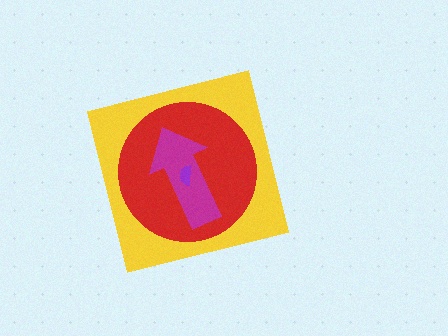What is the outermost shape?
The yellow square.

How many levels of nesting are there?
4.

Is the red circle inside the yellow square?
Yes.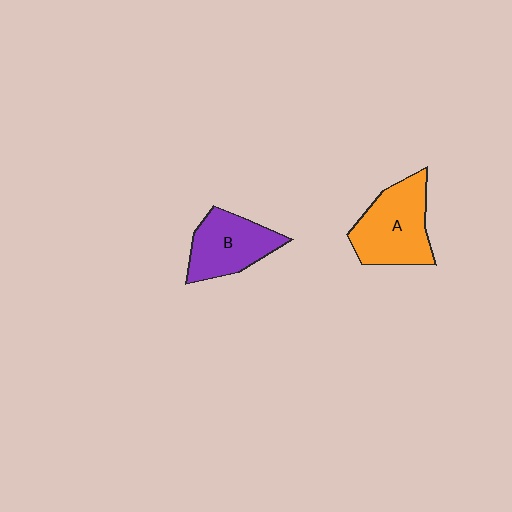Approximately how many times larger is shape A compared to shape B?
Approximately 1.2 times.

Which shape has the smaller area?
Shape B (purple).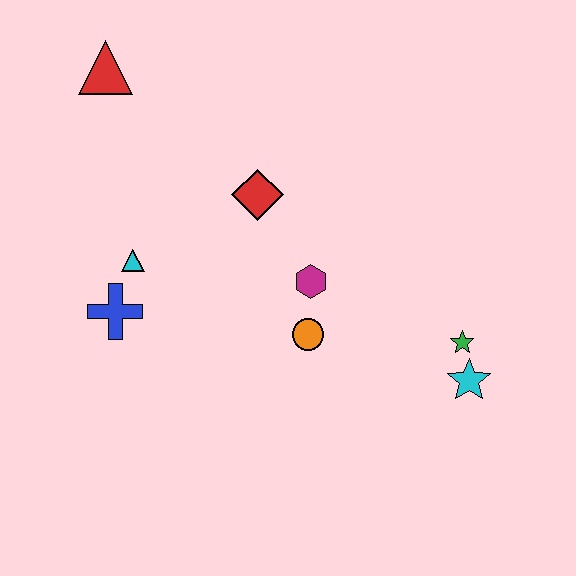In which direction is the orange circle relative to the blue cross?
The orange circle is to the right of the blue cross.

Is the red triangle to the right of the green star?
No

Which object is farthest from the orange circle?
The red triangle is farthest from the orange circle.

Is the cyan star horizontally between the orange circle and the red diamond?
No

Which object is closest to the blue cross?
The cyan triangle is closest to the blue cross.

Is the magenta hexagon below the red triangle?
Yes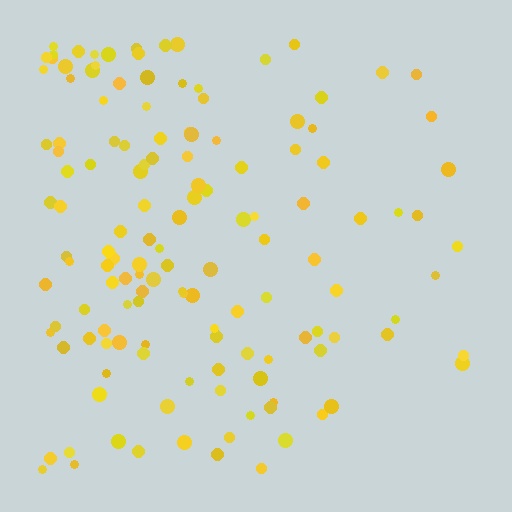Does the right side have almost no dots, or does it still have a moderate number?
Still a moderate number, just noticeably fewer than the left.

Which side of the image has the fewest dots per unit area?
The right.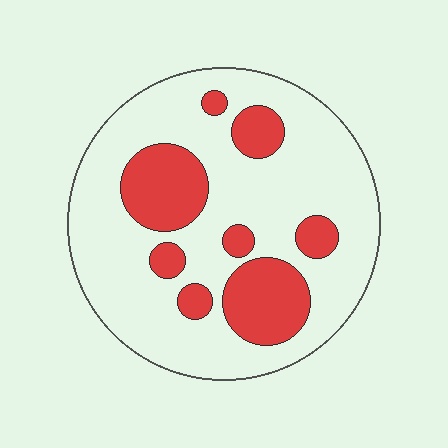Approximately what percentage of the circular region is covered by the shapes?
Approximately 25%.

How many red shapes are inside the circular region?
8.